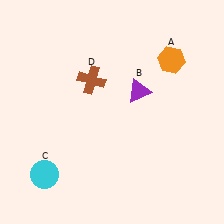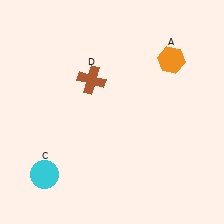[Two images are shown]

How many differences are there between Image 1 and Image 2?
There is 1 difference between the two images.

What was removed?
The purple triangle (B) was removed in Image 2.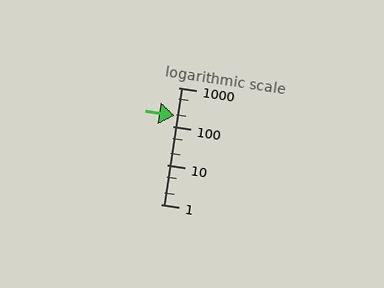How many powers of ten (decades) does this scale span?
The scale spans 3 decades, from 1 to 1000.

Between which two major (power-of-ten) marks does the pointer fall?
The pointer is between 100 and 1000.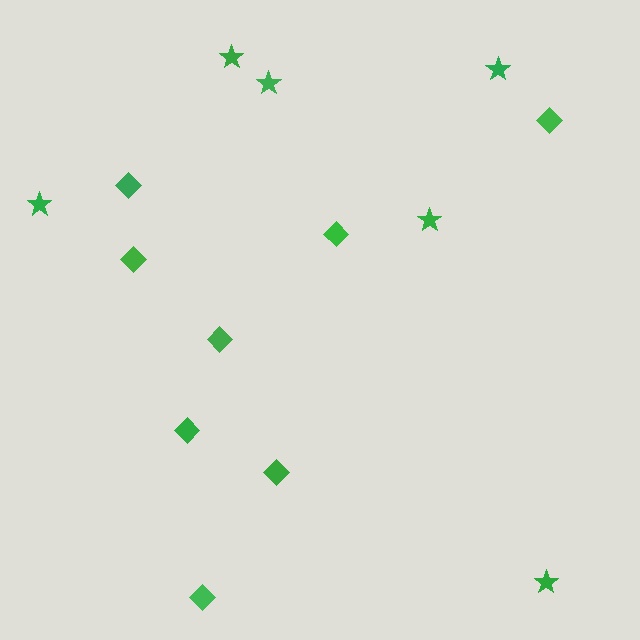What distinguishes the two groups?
There are 2 groups: one group of stars (6) and one group of diamonds (8).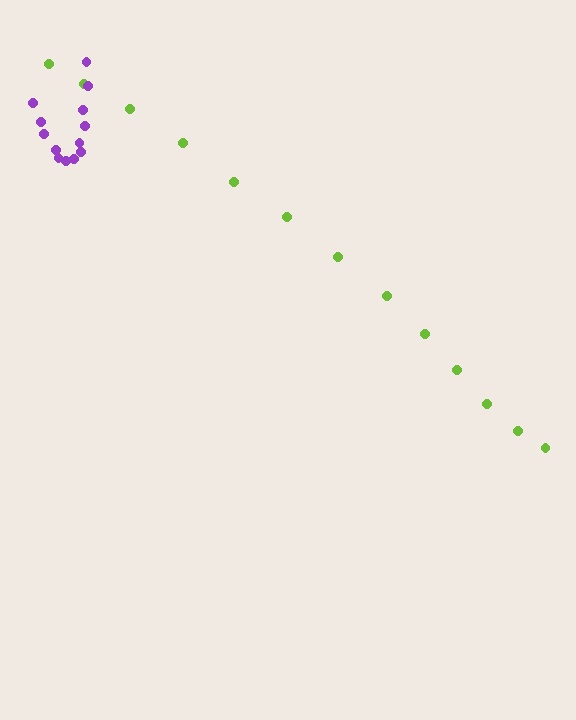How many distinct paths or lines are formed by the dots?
There are 2 distinct paths.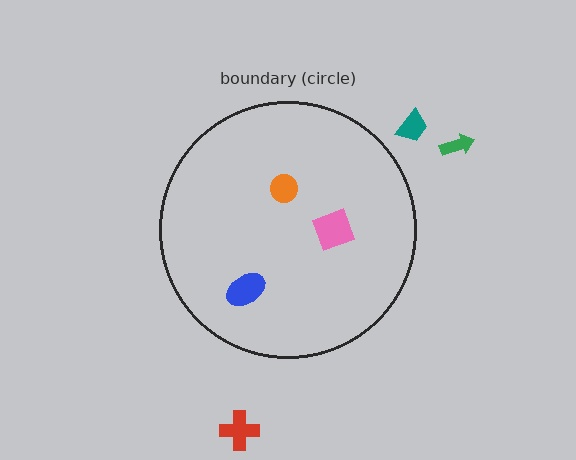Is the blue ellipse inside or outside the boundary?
Inside.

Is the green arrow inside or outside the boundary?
Outside.